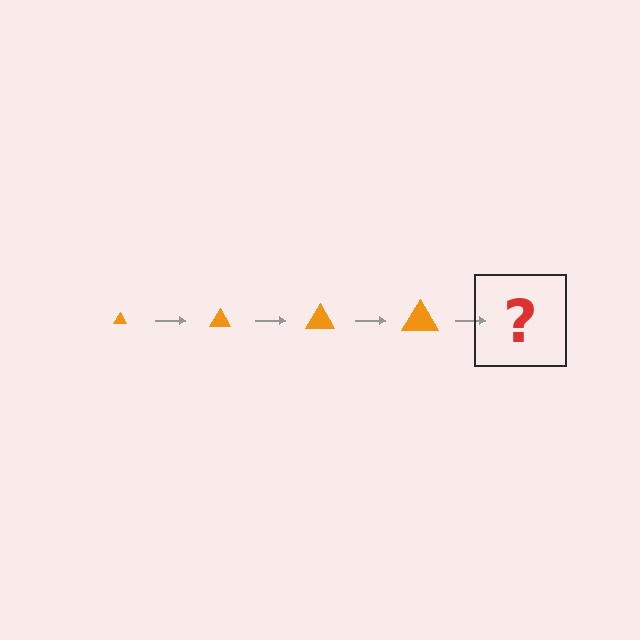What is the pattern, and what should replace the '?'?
The pattern is that the triangle gets progressively larger each step. The '?' should be an orange triangle, larger than the previous one.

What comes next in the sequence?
The next element should be an orange triangle, larger than the previous one.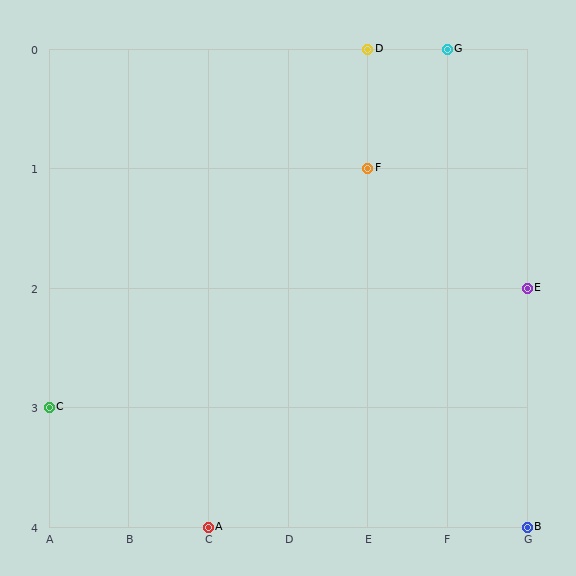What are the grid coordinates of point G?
Point G is at grid coordinates (F, 0).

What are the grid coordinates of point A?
Point A is at grid coordinates (C, 4).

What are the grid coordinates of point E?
Point E is at grid coordinates (G, 2).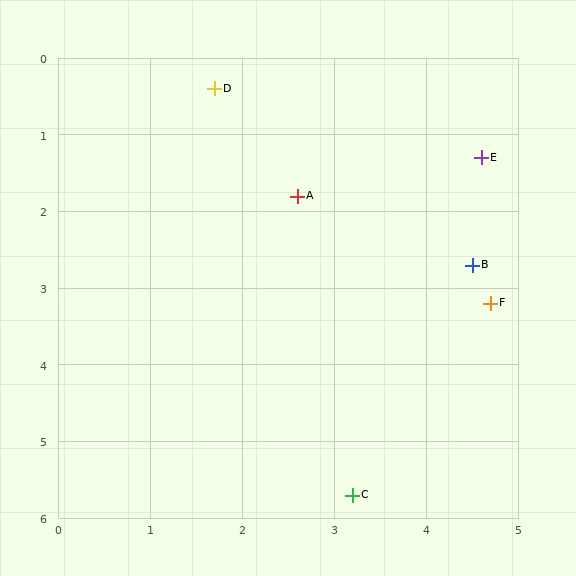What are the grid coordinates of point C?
Point C is at approximately (3.2, 5.7).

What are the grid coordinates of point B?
Point B is at approximately (4.5, 2.7).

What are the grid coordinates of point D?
Point D is at approximately (1.7, 0.4).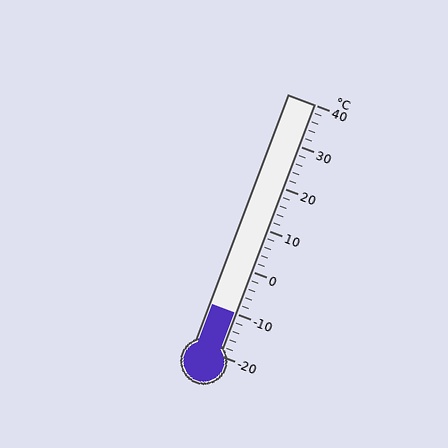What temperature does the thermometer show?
The thermometer shows approximately -10°C.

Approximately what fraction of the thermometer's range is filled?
The thermometer is filled to approximately 15% of its range.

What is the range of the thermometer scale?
The thermometer scale ranges from -20°C to 40°C.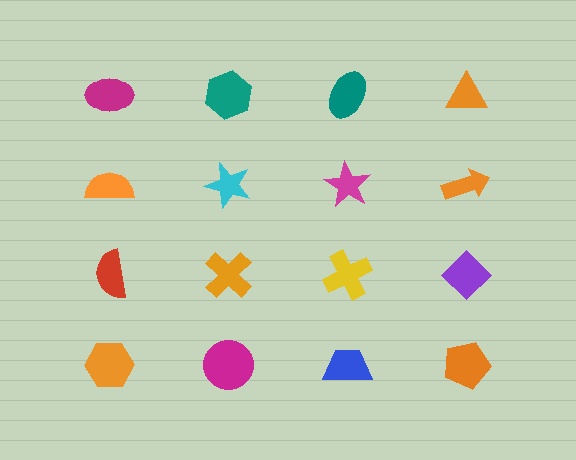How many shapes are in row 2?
4 shapes.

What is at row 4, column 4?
An orange pentagon.